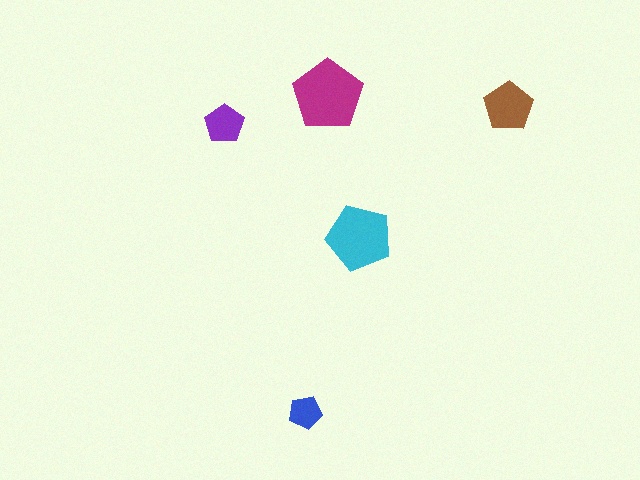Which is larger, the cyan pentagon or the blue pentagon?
The cyan one.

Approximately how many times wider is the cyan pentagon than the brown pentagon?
About 1.5 times wider.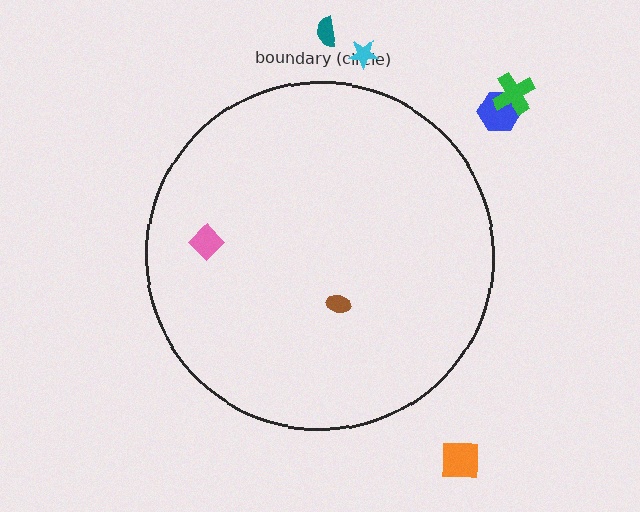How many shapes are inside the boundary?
2 inside, 5 outside.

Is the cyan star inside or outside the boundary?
Outside.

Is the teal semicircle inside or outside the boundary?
Outside.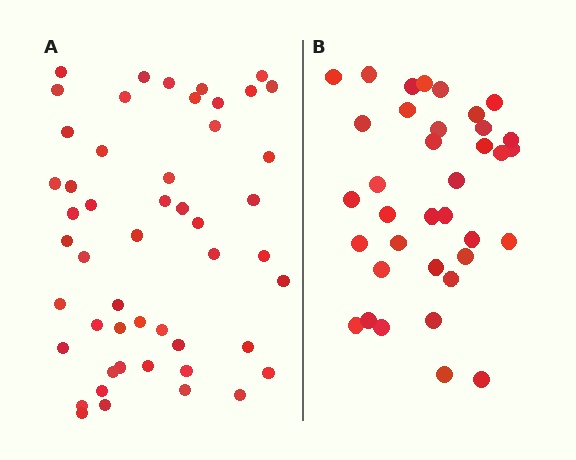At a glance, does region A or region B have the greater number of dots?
Region A (the left region) has more dots.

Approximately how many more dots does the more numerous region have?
Region A has approximately 15 more dots than region B.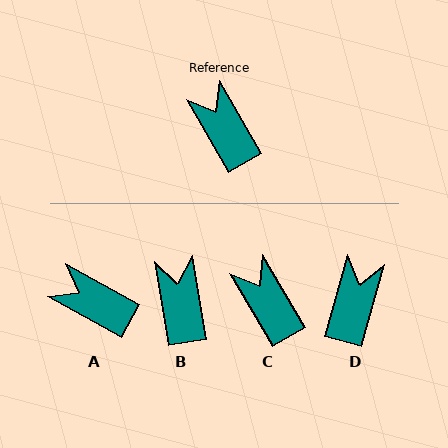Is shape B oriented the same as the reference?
No, it is off by about 20 degrees.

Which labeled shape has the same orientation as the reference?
C.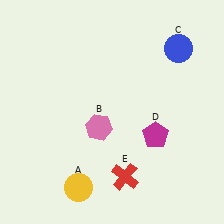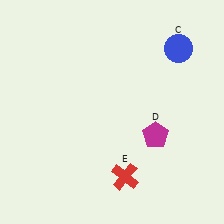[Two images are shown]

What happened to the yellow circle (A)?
The yellow circle (A) was removed in Image 2. It was in the bottom-left area of Image 1.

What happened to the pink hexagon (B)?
The pink hexagon (B) was removed in Image 2. It was in the bottom-left area of Image 1.